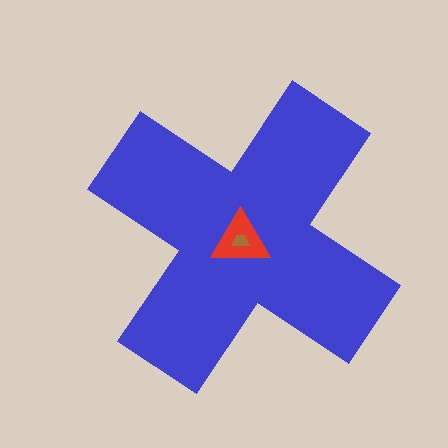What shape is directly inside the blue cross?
The red triangle.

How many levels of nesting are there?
3.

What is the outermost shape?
The blue cross.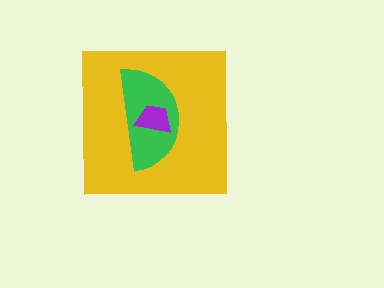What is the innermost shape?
The purple trapezoid.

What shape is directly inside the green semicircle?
The purple trapezoid.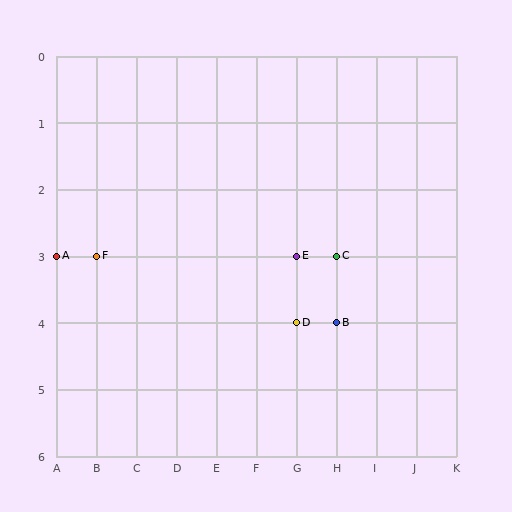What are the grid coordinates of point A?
Point A is at grid coordinates (A, 3).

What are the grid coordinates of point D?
Point D is at grid coordinates (G, 4).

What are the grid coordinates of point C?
Point C is at grid coordinates (H, 3).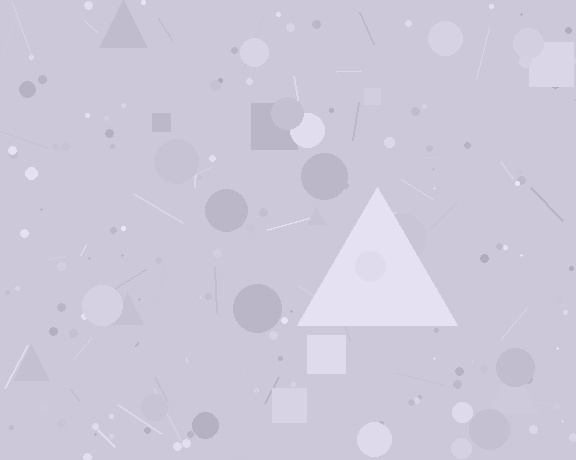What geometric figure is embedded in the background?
A triangle is embedded in the background.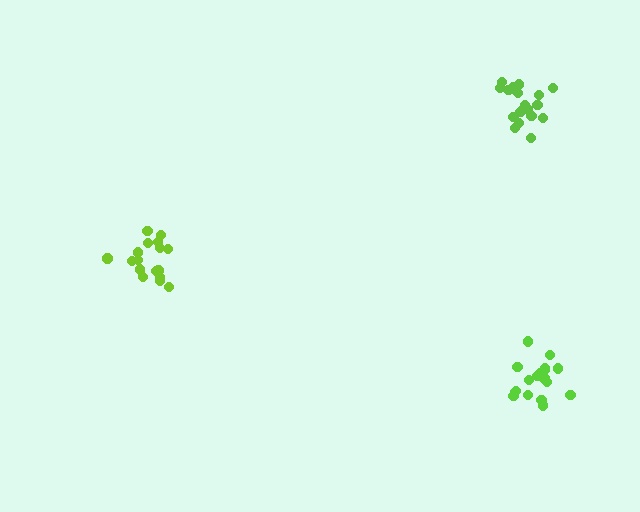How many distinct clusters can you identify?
There are 3 distinct clusters.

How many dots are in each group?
Group 1: 19 dots, Group 2: 20 dots, Group 3: 18 dots (57 total).